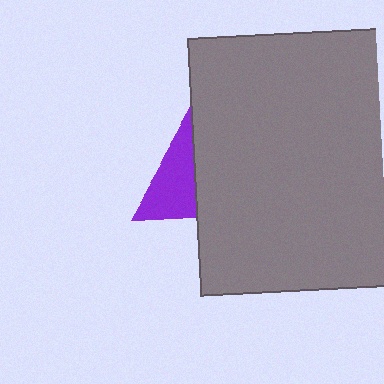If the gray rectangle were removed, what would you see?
You would see the complete purple triangle.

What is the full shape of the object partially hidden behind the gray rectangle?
The partially hidden object is a purple triangle.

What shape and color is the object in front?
The object in front is a gray rectangle.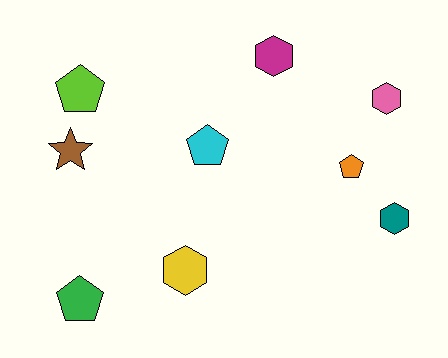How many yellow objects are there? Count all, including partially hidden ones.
There is 1 yellow object.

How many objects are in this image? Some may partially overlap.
There are 9 objects.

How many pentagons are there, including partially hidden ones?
There are 4 pentagons.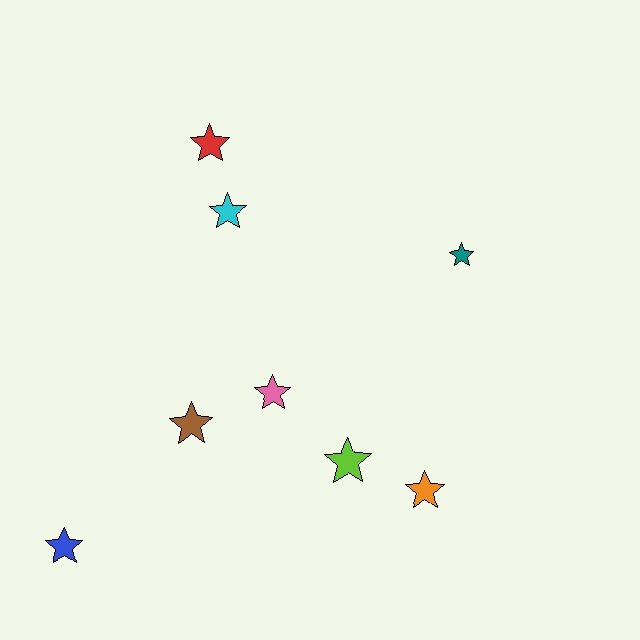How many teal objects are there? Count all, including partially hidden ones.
There is 1 teal object.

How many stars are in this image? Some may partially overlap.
There are 8 stars.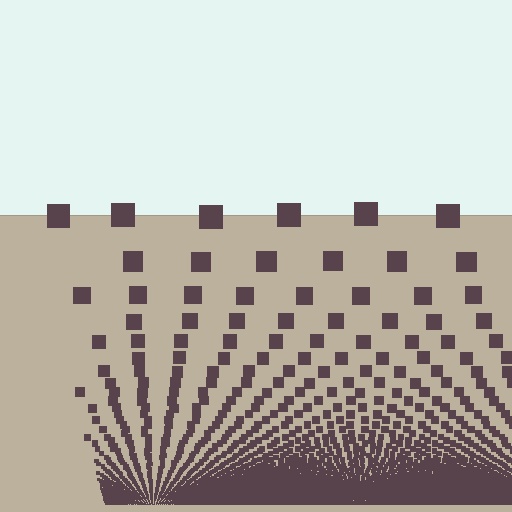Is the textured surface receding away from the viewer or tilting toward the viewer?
The surface appears to tilt toward the viewer. Texture elements get larger and sparser toward the top.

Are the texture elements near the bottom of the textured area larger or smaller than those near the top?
Smaller. The gradient is inverted — elements near the bottom are smaller and denser.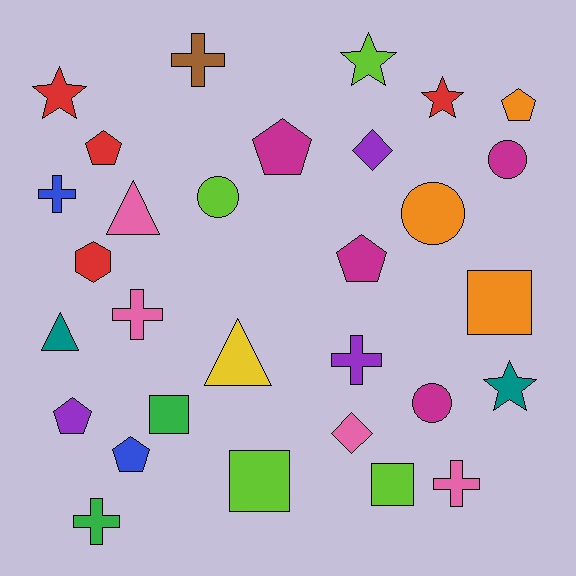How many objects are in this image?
There are 30 objects.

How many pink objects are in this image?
There are 4 pink objects.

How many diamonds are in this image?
There are 2 diamonds.